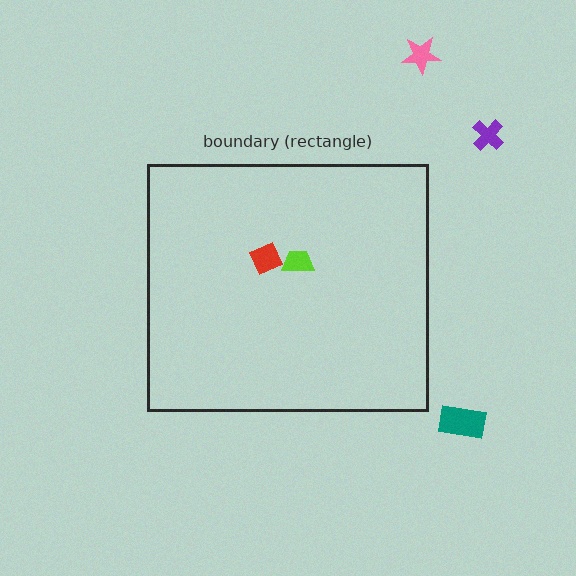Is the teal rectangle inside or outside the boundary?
Outside.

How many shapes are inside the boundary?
2 inside, 3 outside.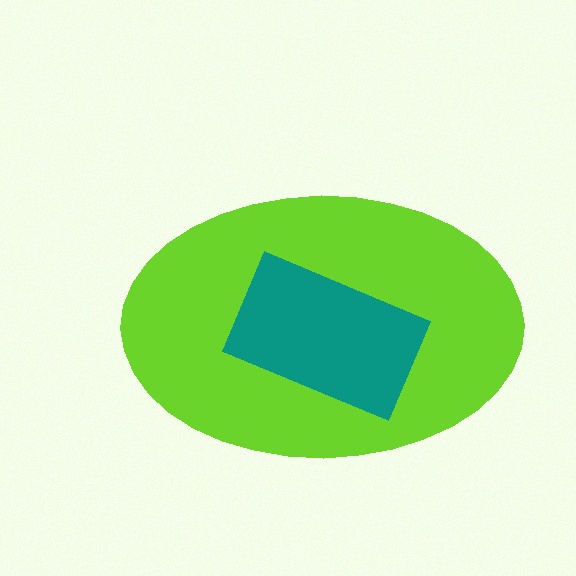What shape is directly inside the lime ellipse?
The teal rectangle.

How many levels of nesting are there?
2.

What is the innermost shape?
The teal rectangle.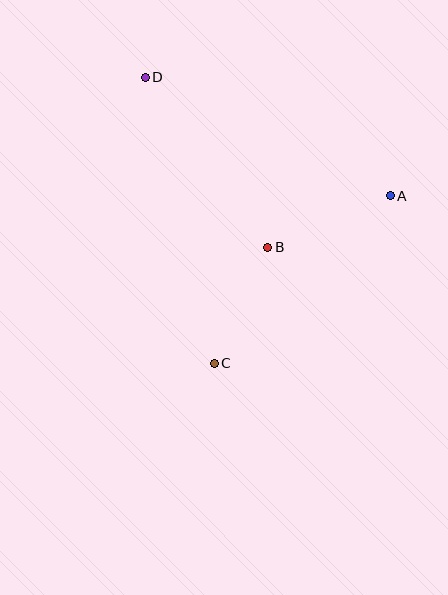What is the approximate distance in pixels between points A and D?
The distance between A and D is approximately 272 pixels.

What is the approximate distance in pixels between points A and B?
The distance between A and B is approximately 133 pixels.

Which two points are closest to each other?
Points B and C are closest to each other.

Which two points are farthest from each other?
Points C and D are farthest from each other.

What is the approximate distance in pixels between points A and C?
The distance between A and C is approximately 243 pixels.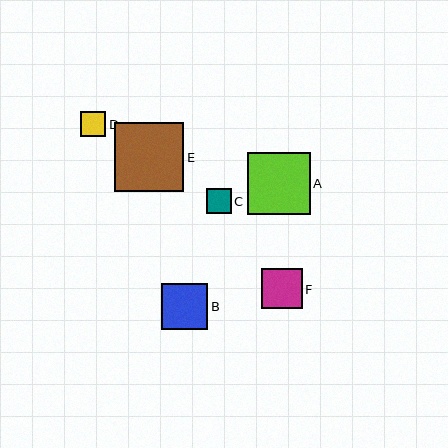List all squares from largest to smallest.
From largest to smallest: E, A, B, F, D, C.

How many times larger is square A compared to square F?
Square A is approximately 1.5 times the size of square F.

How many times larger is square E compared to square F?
Square E is approximately 1.7 times the size of square F.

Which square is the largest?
Square E is the largest with a size of approximately 69 pixels.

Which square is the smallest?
Square C is the smallest with a size of approximately 25 pixels.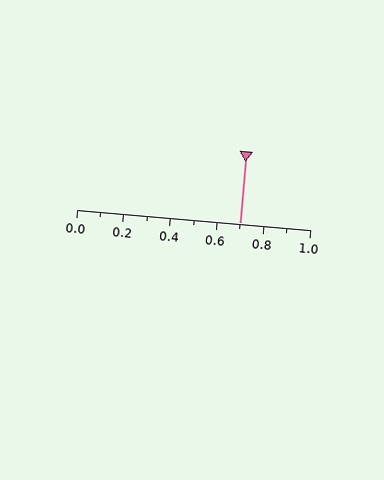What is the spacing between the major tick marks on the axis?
The major ticks are spaced 0.2 apart.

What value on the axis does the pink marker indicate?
The marker indicates approximately 0.7.